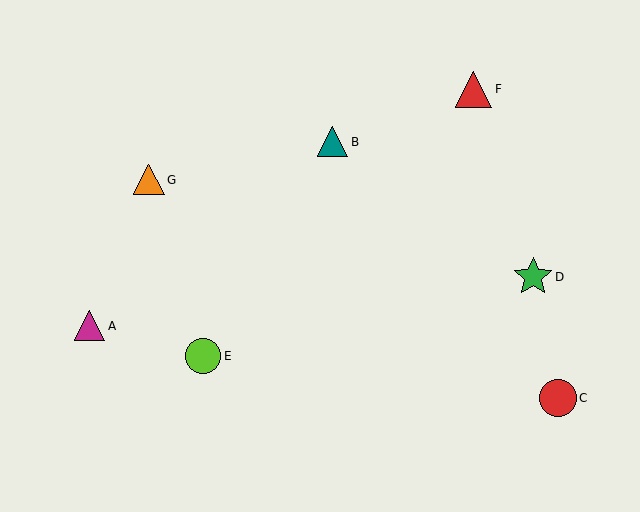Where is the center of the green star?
The center of the green star is at (533, 277).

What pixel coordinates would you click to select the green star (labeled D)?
Click at (533, 277) to select the green star D.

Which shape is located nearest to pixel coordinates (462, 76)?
The red triangle (labeled F) at (474, 89) is nearest to that location.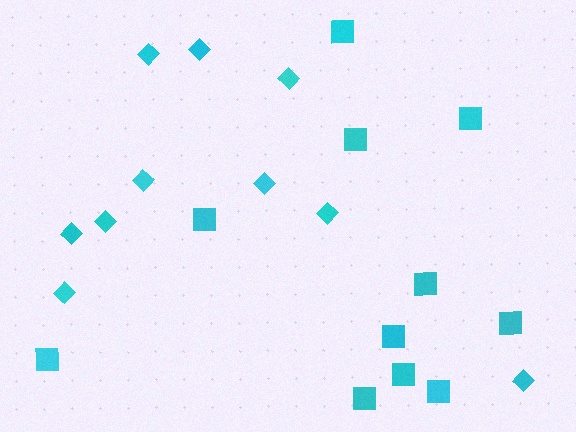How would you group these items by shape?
There are 2 groups: one group of diamonds (10) and one group of squares (11).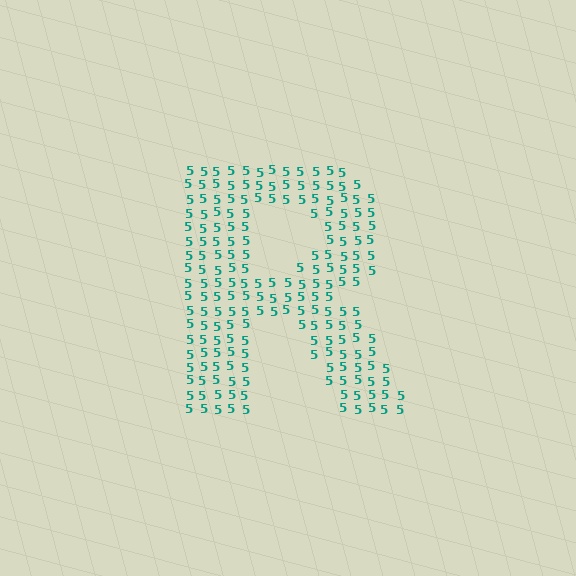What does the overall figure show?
The overall figure shows the letter R.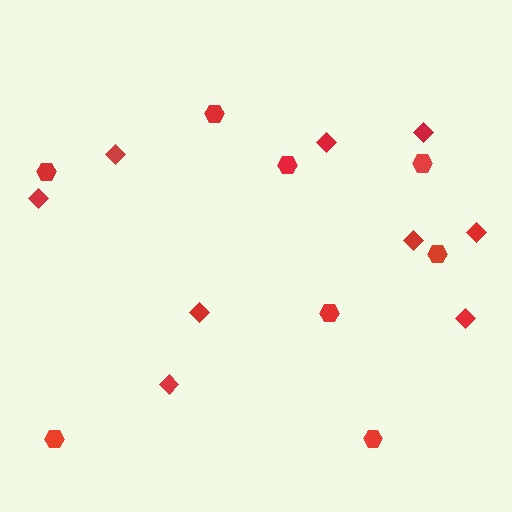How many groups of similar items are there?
There are 2 groups: one group of diamonds (9) and one group of hexagons (8).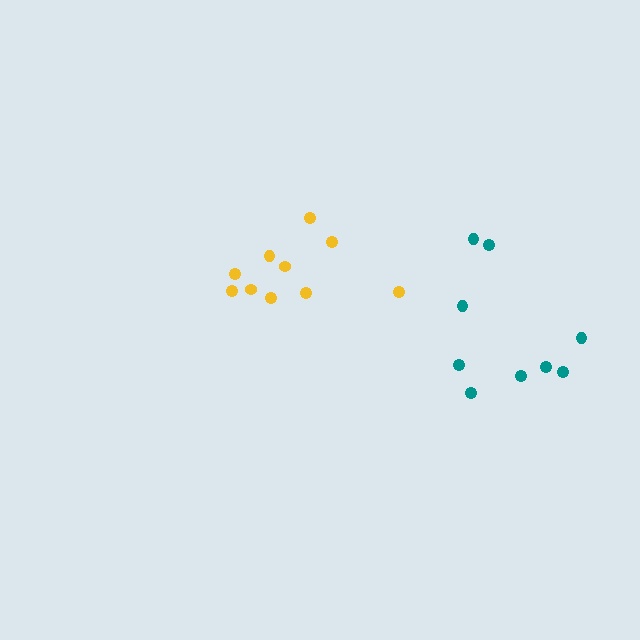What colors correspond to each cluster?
The clusters are colored: teal, yellow.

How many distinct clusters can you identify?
There are 2 distinct clusters.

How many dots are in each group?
Group 1: 9 dots, Group 2: 10 dots (19 total).